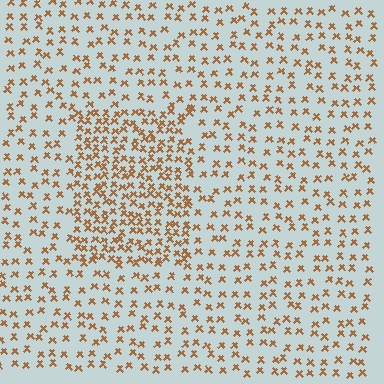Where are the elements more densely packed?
The elements are more densely packed inside the rectangle boundary.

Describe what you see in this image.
The image contains small brown elements arranged at two different densities. A rectangle-shaped region is visible where the elements are more densely packed than the surrounding area.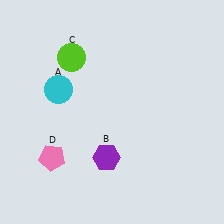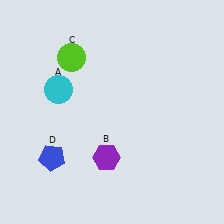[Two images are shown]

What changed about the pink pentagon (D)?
In Image 1, D is pink. In Image 2, it changed to blue.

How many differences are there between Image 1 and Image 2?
There is 1 difference between the two images.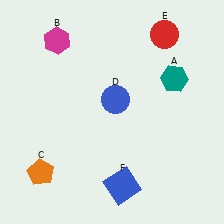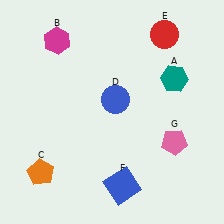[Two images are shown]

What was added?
A pink pentagon (G) was added in Image 2.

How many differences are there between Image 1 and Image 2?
There is 1 difference between the two images.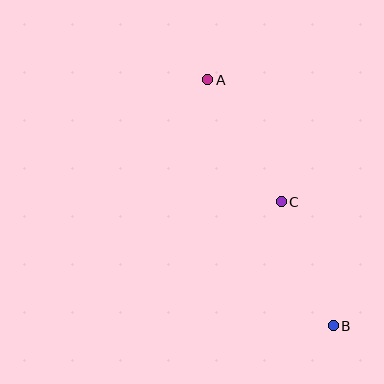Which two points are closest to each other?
Points B and C are closest to each other.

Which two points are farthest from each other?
Points A and B are farthest from each other.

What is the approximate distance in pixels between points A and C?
The distance between A and C is approximately 143 pixels.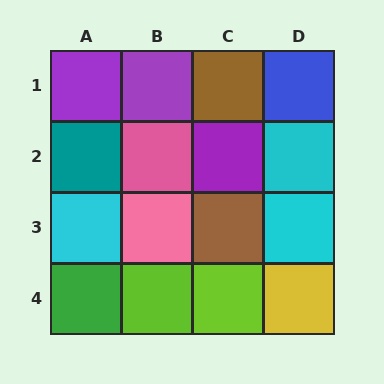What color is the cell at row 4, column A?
Green.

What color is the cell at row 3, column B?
Pink.